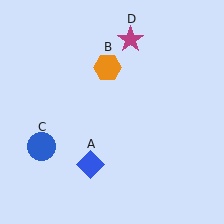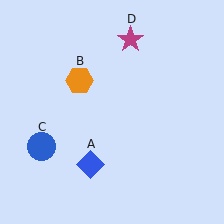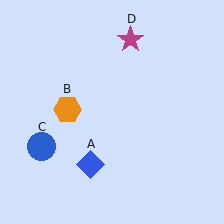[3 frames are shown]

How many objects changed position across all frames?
1 object changed position: orange hexagon (object B).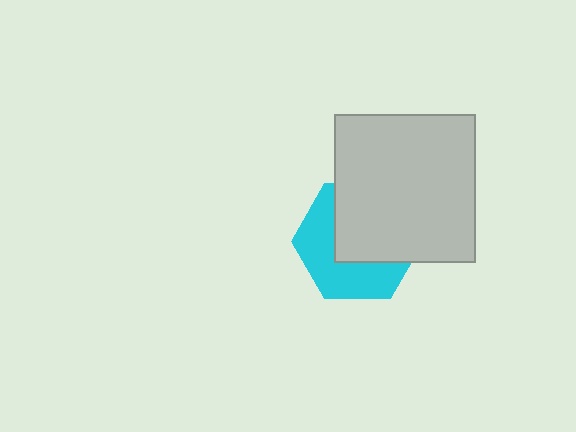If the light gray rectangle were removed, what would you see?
You would see the complete cyan hexagon.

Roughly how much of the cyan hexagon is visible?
About half of it is visible (roughly 47%).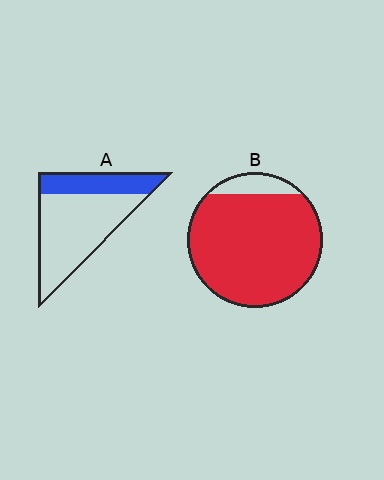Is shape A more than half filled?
No.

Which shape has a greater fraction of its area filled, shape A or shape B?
Shape B.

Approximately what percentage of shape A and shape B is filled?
A is approximately 30% and B is approximately 90%.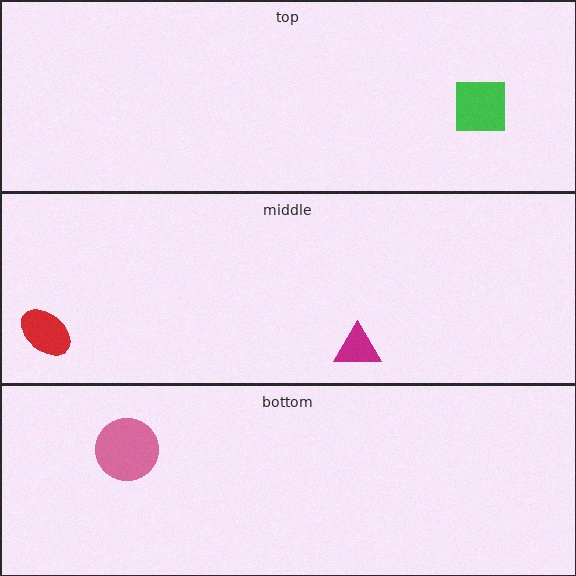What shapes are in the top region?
The green square.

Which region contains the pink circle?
The bottom region.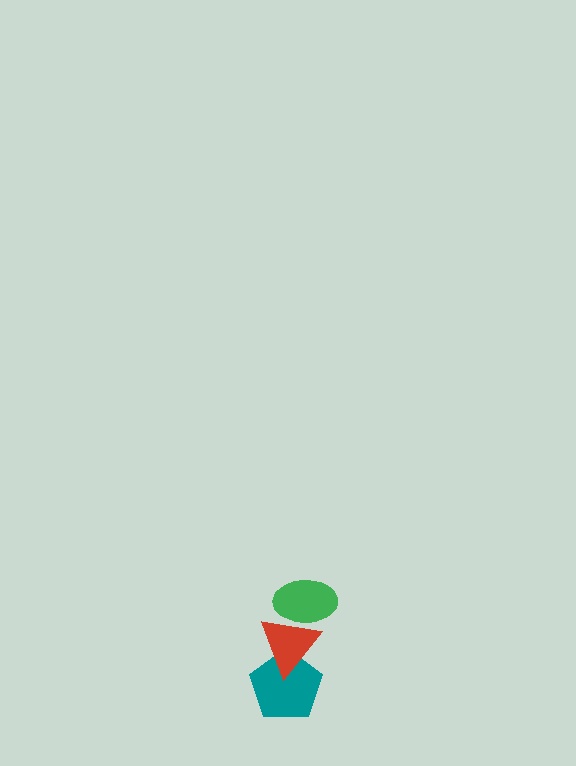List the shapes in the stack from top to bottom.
From top to bottom: the green ellipse, the red triangle, the teal pentagon.